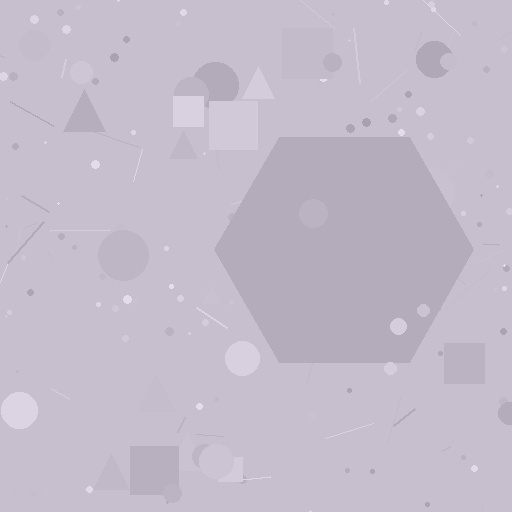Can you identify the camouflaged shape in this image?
The camouflaged shape is a hexagon.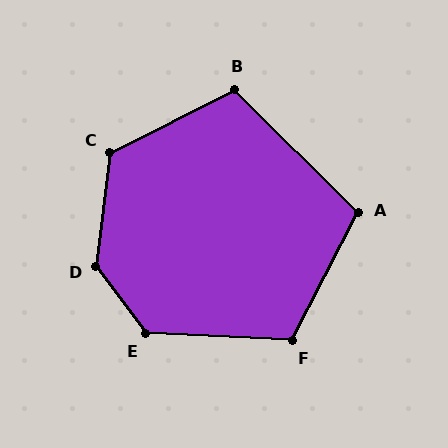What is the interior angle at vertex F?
Approximately 115 degrees (obtuse).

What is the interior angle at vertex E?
Approximately 129 degrees (obtuse).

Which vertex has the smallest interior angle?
A, at approximately 108 degrees.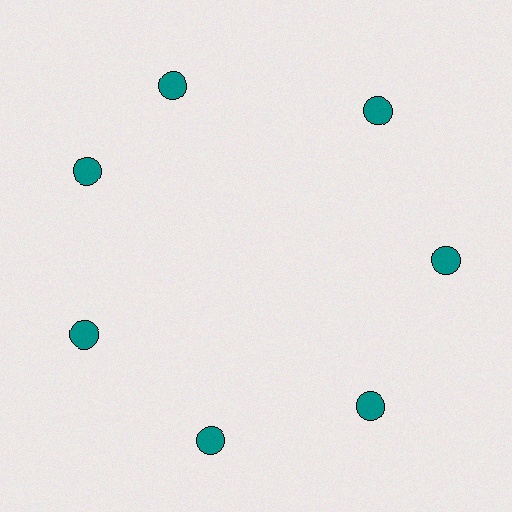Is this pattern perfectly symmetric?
No. The 7 teal circles are arranged in a ring, but one element near the 12 o'clock position is rotated out of alignment along the ring, breaking the 7-fold rotational symmetry.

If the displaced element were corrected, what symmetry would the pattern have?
It would have 7-fold rotational symmetry — the pattern would map onto itself every 51 degrees.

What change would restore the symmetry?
The symmetry would be restored by rotating it back into even spacing with its neighbors so that all 7 circles sit at equal angles and equal distance from the center.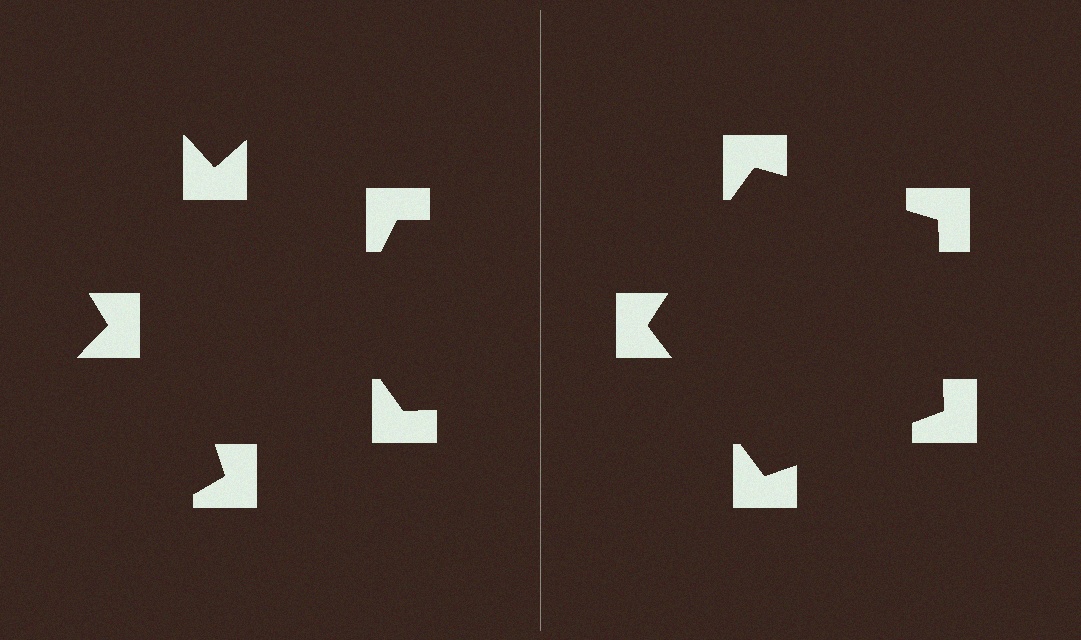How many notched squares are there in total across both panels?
10 — 5 on each side.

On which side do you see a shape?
An illusory pentagon appears on the right side. On the left side the wedge cuts are rotated, so no coherent shape forms.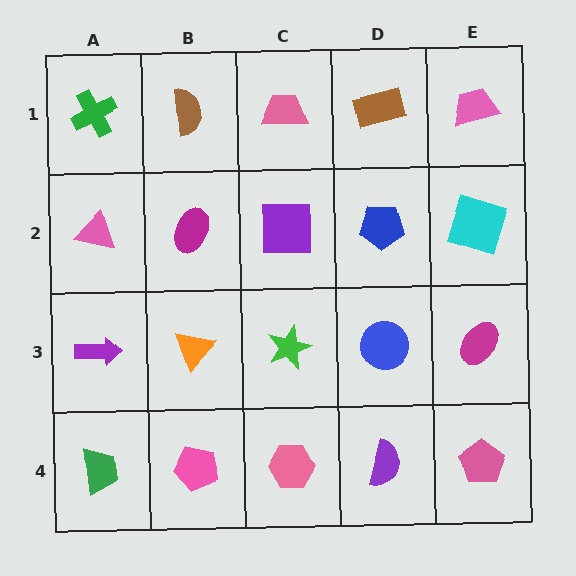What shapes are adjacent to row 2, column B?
A brown semicircle (row 1, column B), an orange triangle (row 3, column B), a pink triangle (row 2, column A), a purple square (row 2, column C).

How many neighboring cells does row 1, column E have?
2.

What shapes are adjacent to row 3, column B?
A magenta ellipse (row 2, column B), a pink pentagon (row 4, column B), a purple arrow (row 3, column A), a green star (row 3, column C).